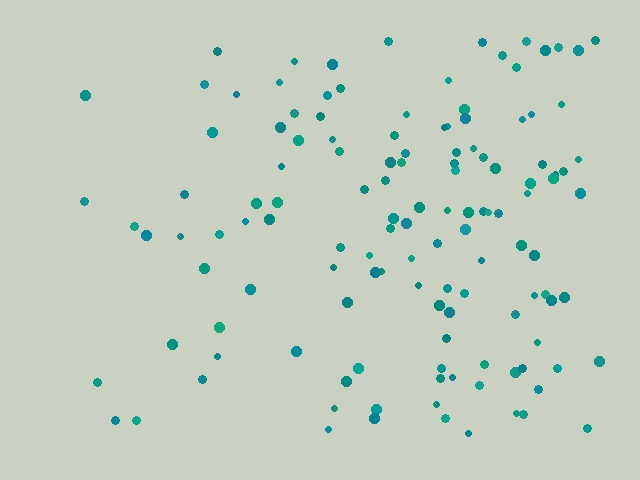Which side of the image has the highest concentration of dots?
The right.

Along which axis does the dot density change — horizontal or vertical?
Horizontal.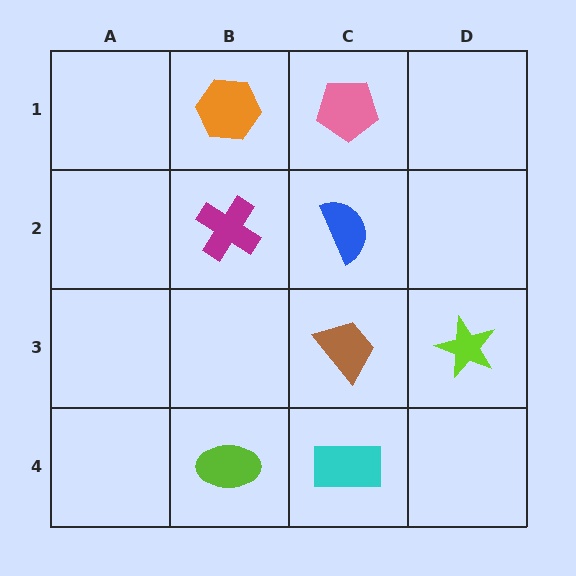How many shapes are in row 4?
2 shapes.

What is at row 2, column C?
A blue semicircle.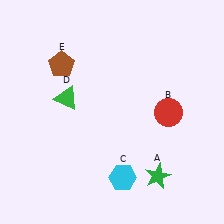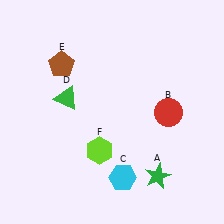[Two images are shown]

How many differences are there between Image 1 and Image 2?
There is 1 difference between the two images.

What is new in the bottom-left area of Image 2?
A lime hexagon (F) was added in the bottom-left area of Image 2.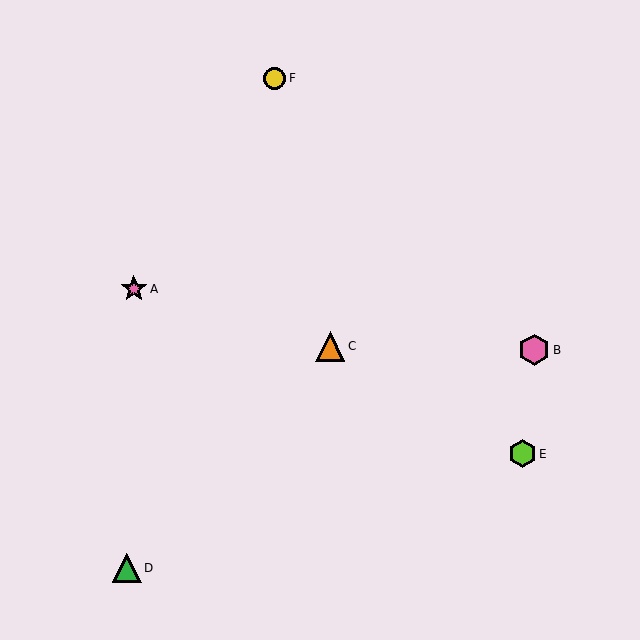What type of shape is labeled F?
Shape F is a yellow circle.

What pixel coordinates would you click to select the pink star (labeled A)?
Click at (134, 289) to select the pink star A.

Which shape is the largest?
The pink hexagon (labeled B) is the largest.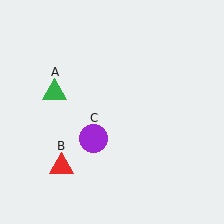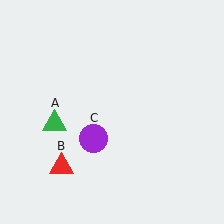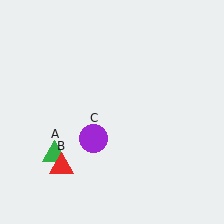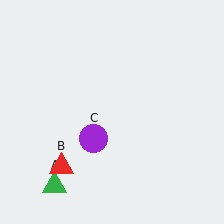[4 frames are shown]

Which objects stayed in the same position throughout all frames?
Red triangle (object B) and purple circle (object C) remained stationary.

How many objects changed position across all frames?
1 object changed position: green triangle (object A).